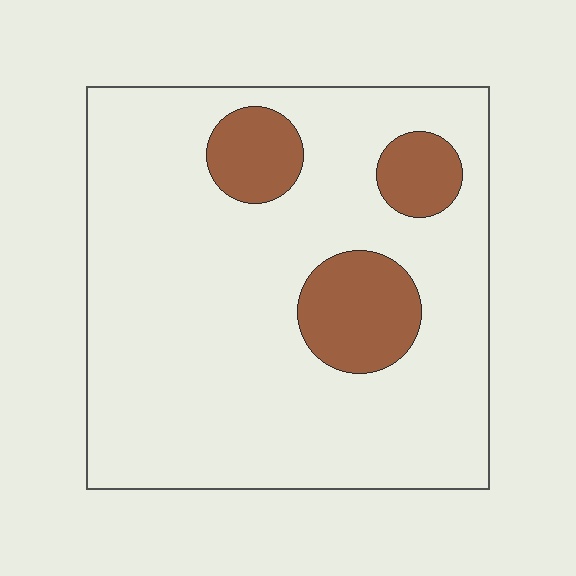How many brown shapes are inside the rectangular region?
3.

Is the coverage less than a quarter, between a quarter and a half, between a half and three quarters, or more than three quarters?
Less than a quarter.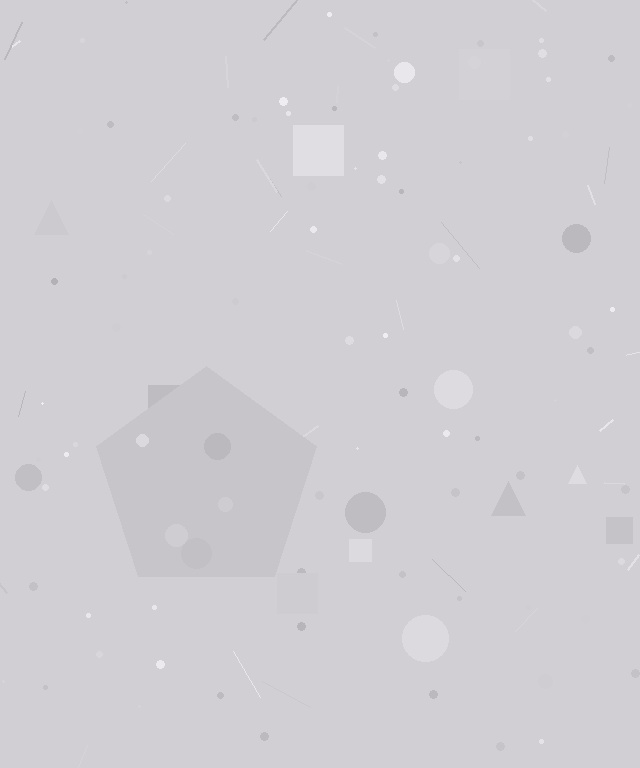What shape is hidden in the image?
A pentagon is hidden in the image.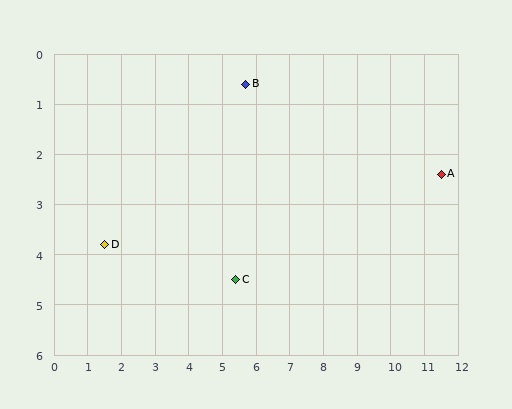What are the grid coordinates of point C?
Point C is at approximately (5.4, 4.5).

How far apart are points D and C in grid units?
Points D and C are about 4.0 grid units apart.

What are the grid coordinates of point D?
Point D is at approximately (1.5, 3.8).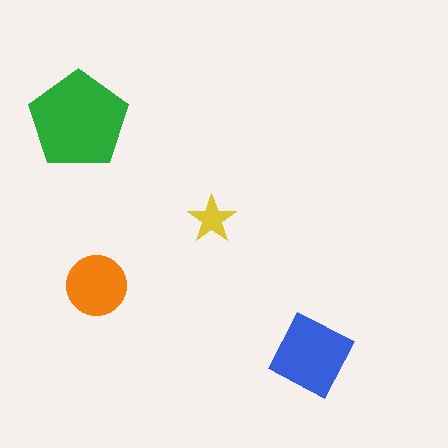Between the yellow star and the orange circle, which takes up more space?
The orange circle.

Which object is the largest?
The green pentagon.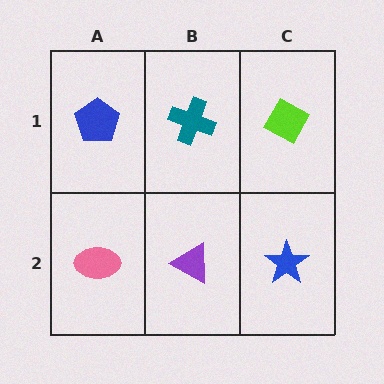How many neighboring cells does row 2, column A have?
2.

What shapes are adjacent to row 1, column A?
A pink ellipse (row 2, column A), a teal cross (row 1, column B).